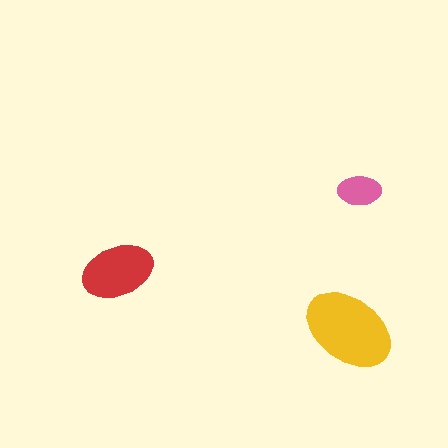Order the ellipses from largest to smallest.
the yellow one, the red one, the pink one.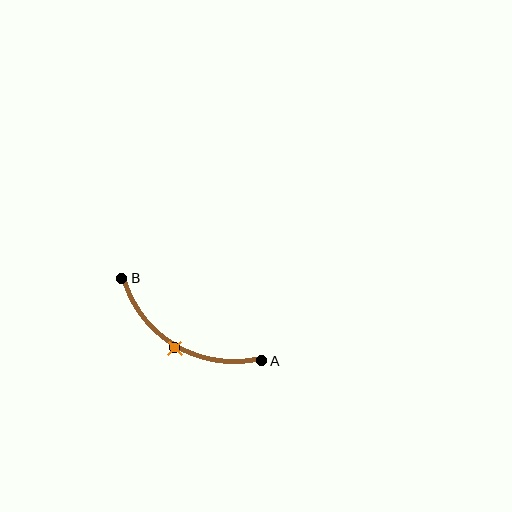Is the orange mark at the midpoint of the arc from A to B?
Yes. The orange mark lies on the arc at equal arc-length from both A and B — it is the arc midpoint.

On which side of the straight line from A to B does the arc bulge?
The arc bulges below the straight line connecting A and B.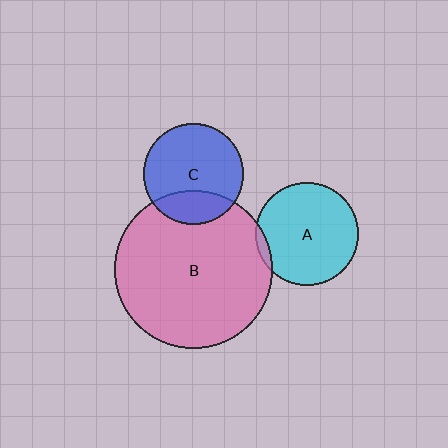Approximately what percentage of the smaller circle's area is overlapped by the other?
Approximately 25%.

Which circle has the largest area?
Circle B (pink).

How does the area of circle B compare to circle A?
Approximately 2.4 times.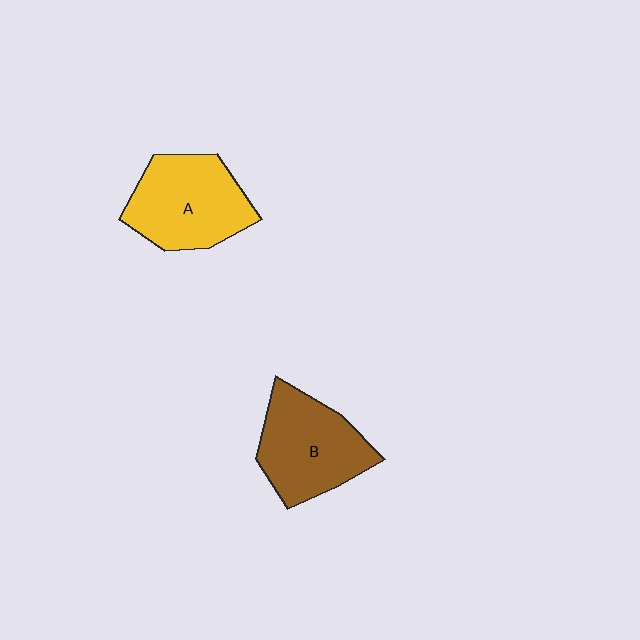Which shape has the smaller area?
Shape B (brown).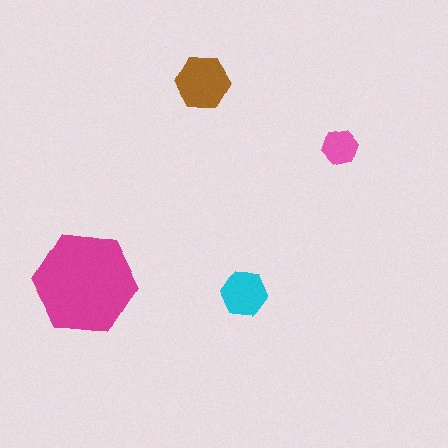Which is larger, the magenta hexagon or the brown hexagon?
The magenta one.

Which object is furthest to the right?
The pink hexagon is rightmost.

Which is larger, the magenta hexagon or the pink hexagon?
The magenta one.